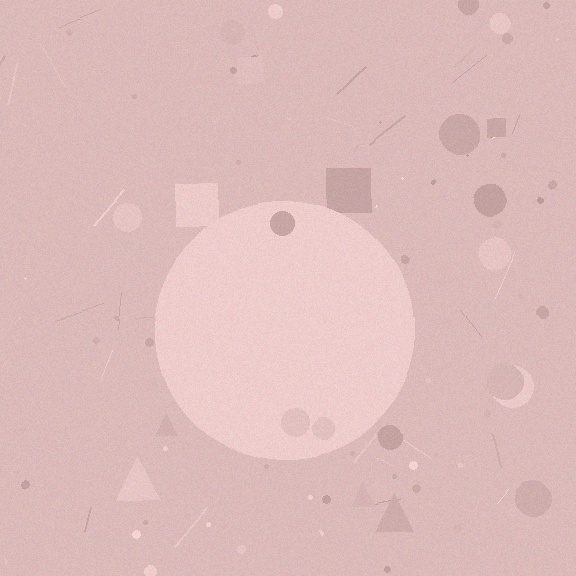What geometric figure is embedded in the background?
A circle is embedded in the background.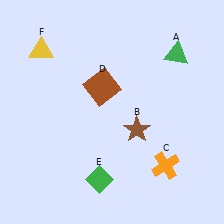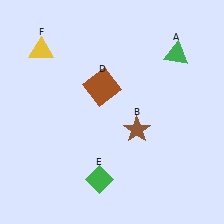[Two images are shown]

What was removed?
The orange cross (C) was removed in Image 2.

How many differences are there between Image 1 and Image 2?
There is 1 difference between the two images.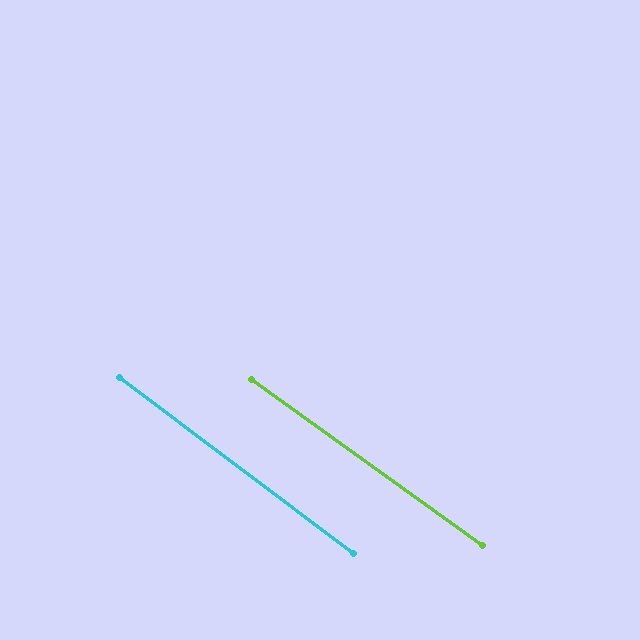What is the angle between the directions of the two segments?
Approximately 1 degree.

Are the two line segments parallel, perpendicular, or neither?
Parallel — their directions differ by only 1.4°.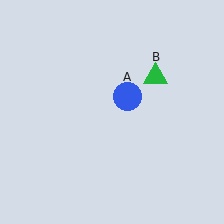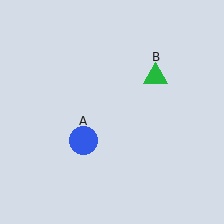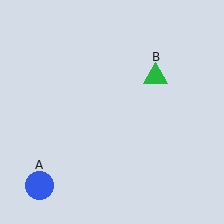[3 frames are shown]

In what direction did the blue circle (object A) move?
The blue circle (object A) moved down and to the left.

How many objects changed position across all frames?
1 object changed position: blue circle (object A).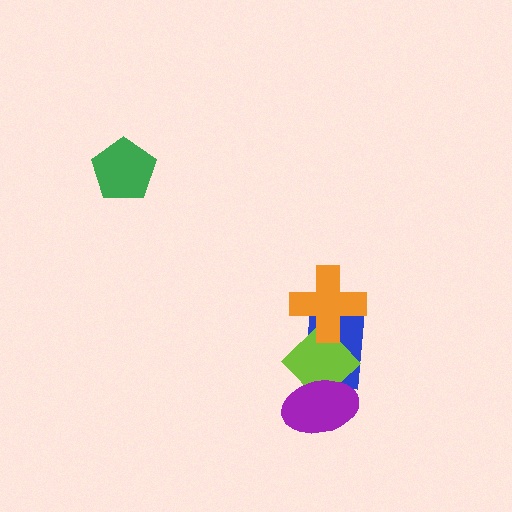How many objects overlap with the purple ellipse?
2 objects overlap with the purple ellipse.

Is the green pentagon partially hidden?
No, no other shape covers it.